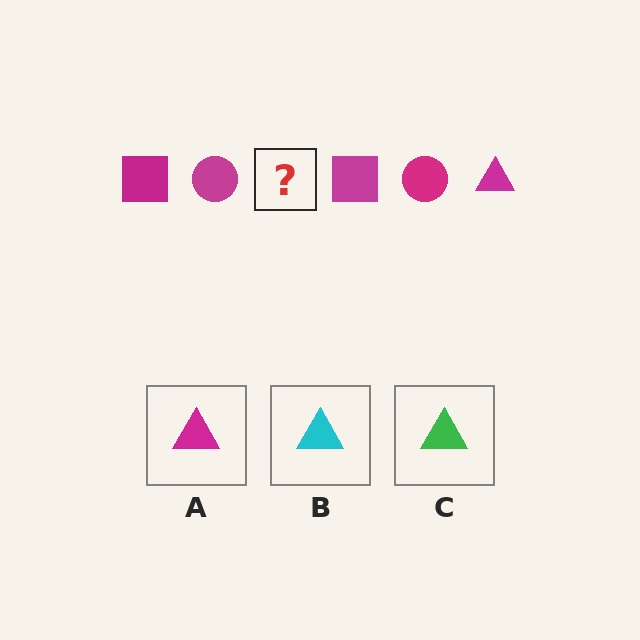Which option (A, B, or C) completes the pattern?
A.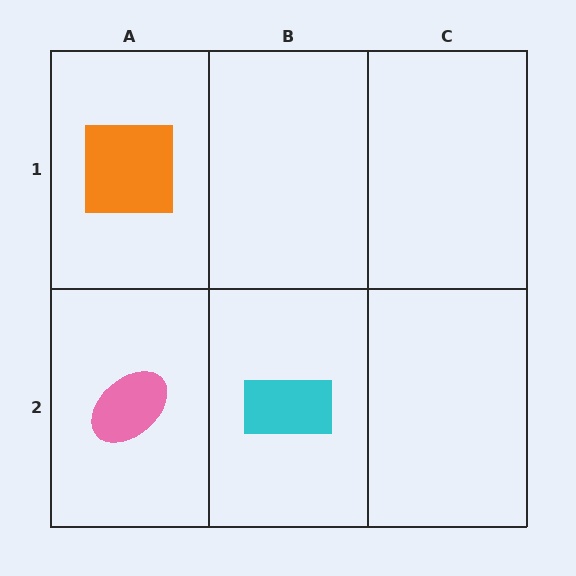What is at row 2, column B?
A cyan rectangle.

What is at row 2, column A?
A pink ellipse.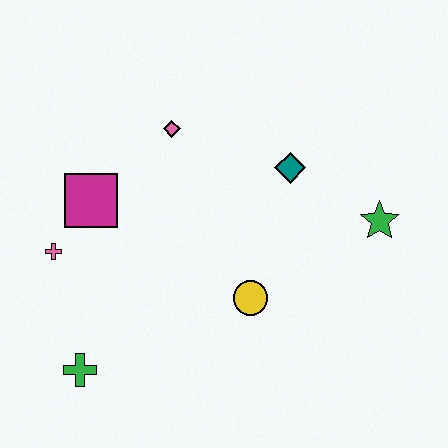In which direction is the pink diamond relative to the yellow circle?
The pink diamond is above the yellow circle.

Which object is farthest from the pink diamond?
The green cross is farthest from the pink diamond.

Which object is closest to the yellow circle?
The teal diamond is closest to the yellow circle.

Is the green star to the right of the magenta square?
Yes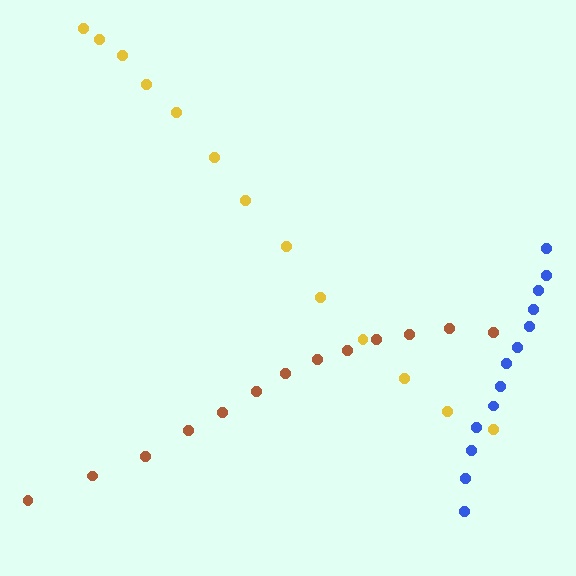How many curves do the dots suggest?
There are 3 distinct paths.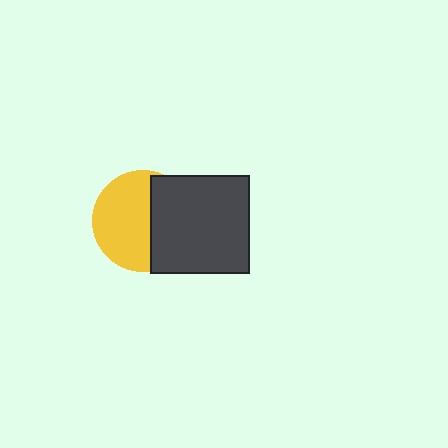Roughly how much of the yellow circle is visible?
About half of it is visible (roughly 59%).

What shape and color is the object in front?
The object in front is a dark gray square.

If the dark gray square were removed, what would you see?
You would see the complete yellow circle.